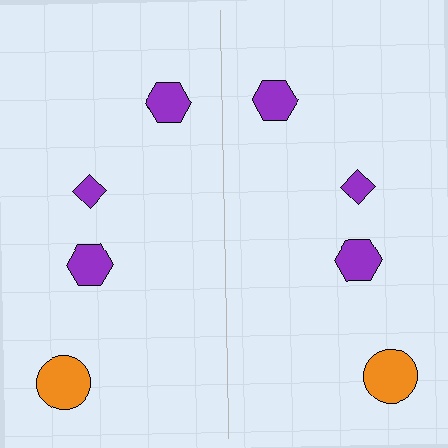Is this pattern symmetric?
Yes, this pattern has bilateral (reflection) symmetry.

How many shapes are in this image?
There are 8 shapes in this image.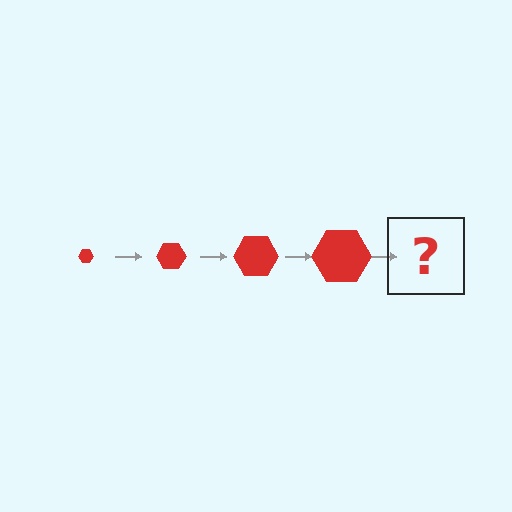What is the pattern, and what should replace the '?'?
The pattern is that the hexagon gets progressively larger each step. The '?' should be a red hexagon, larger than the previous one.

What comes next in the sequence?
The next element should be a red hexagon, larger than the previous one.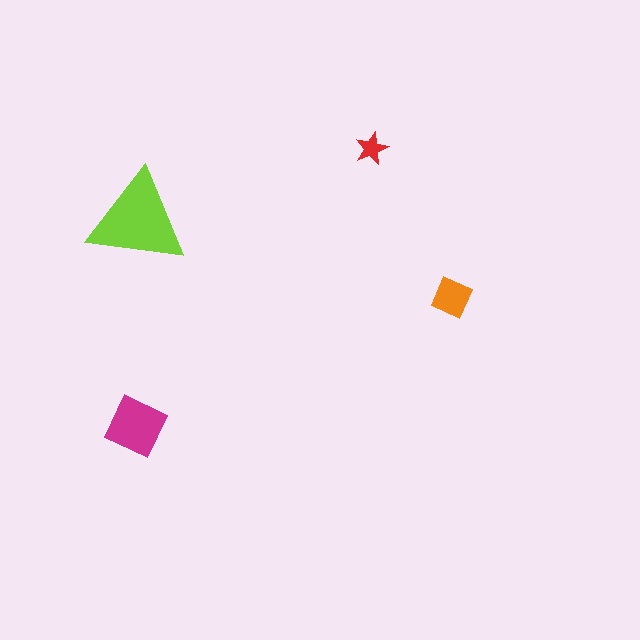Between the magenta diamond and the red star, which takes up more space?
The magenta diamond.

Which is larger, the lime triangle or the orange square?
The lime triangle.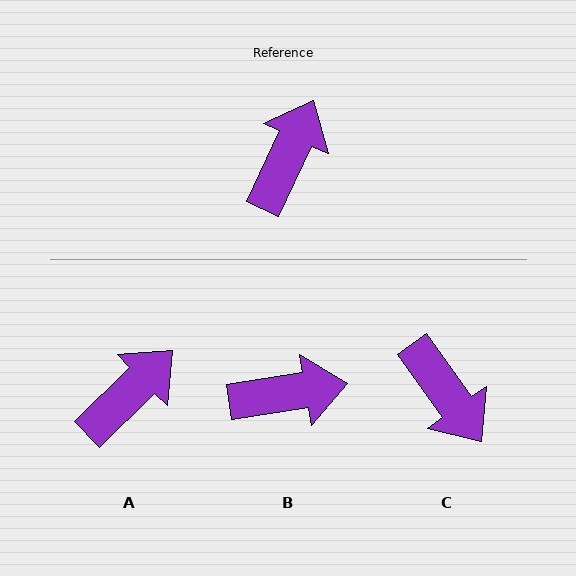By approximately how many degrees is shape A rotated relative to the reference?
Approximately 21 degrees clockwise.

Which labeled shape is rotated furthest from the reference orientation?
C, about 119 degrees away.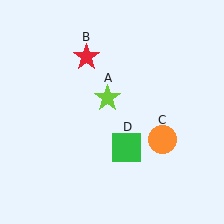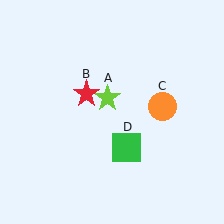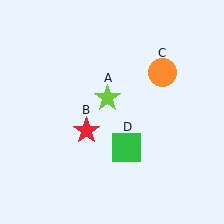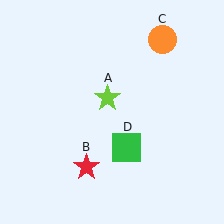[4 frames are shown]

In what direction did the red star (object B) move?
The red star (object B) moved down.